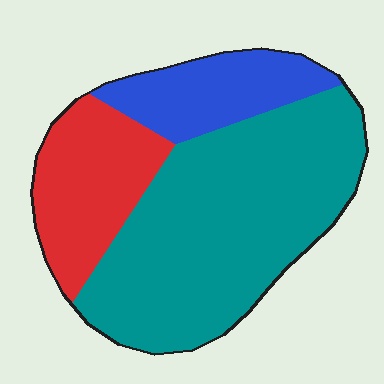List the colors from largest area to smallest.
From largest to smallest: teal, red, blue.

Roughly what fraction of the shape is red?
Red takes up between a sixth and a third of the shape.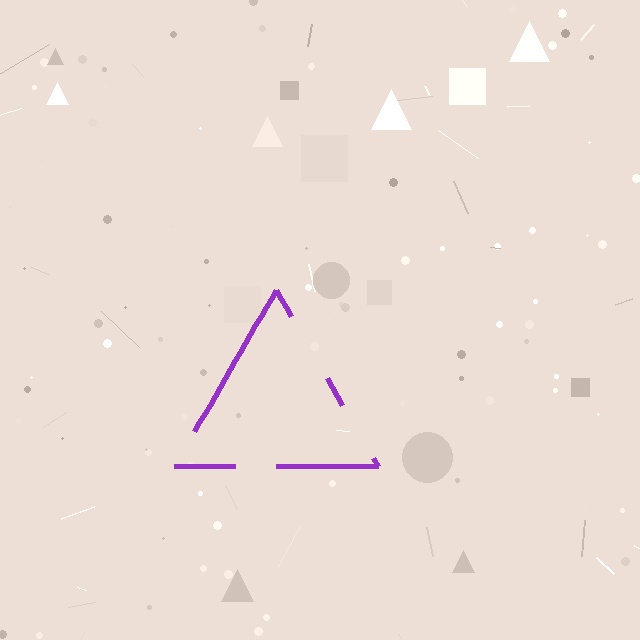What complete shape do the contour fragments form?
The contour fragments form a triangle.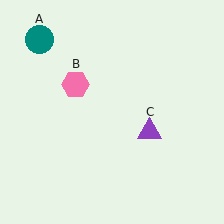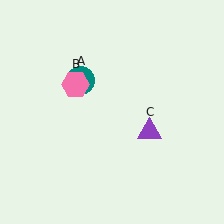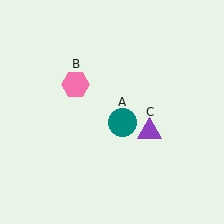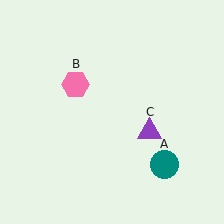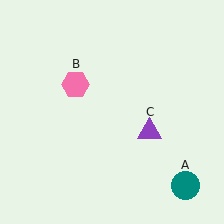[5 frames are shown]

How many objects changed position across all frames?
1 object changed position: teal circle (object A).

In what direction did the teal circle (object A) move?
The teal circle (object A) moved down and to the right.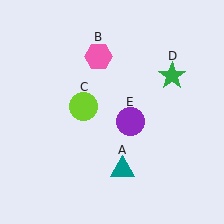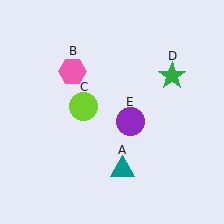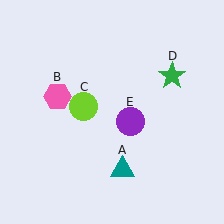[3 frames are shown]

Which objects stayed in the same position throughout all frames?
Teal triangle (object A) and lime circle (object C) and green star (object D) and purple circle (object E) remained stationary.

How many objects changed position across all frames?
1 object changed position: pink hexagon (object B).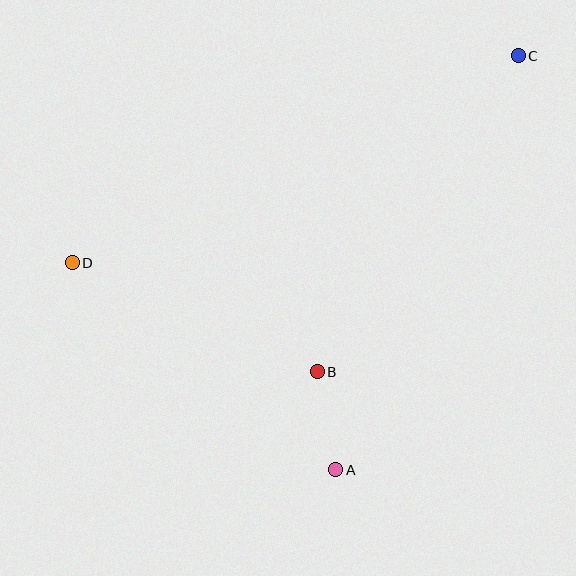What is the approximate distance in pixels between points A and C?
The distance between A and C is approximately 452 pixels.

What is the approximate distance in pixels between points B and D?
The distance between B and D is approximately 268 pixels.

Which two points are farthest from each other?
Points C and D are farthest from each other.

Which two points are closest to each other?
Points A and B are closest to each other.